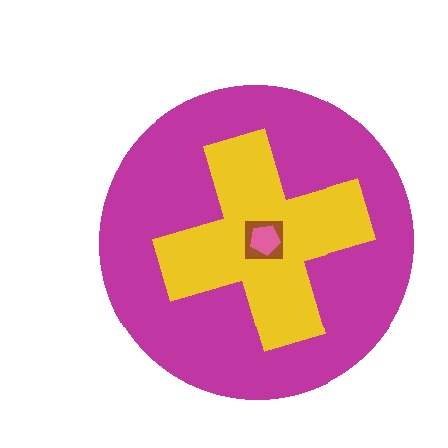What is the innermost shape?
The pink pentagon.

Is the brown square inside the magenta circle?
Yes.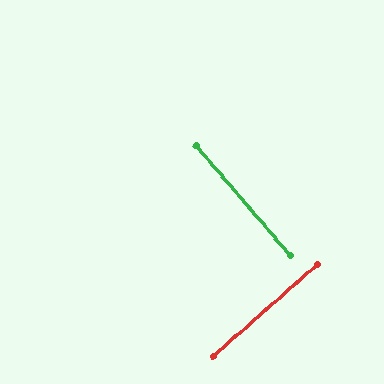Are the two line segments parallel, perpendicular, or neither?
Perpendicular — they meet at approximately 89°.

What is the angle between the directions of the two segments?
Approximately 89 degrees.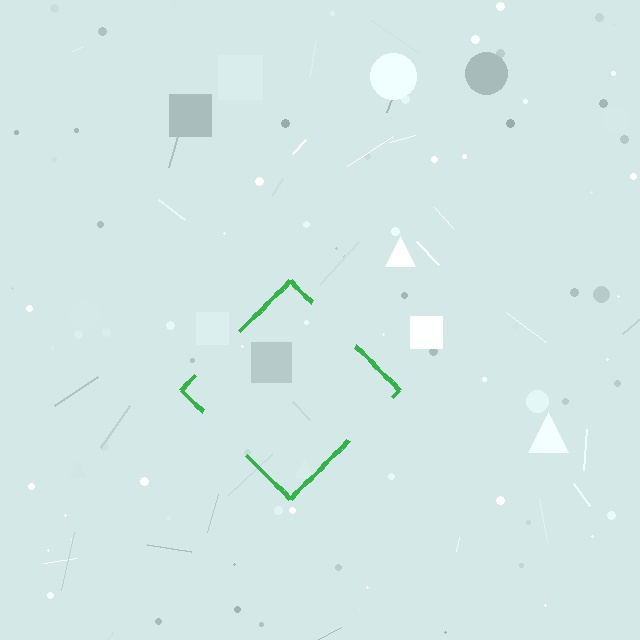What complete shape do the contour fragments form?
The contour fragments form a diamond.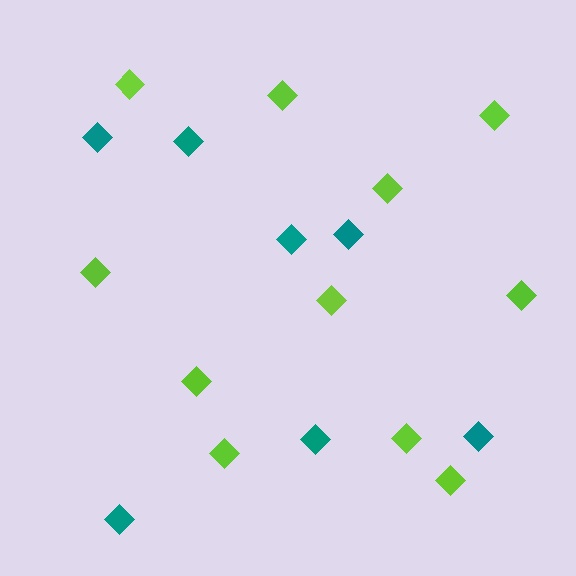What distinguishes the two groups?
There are 2 groups: one group of teal diamonds (7) and one group of lime diamonds (11).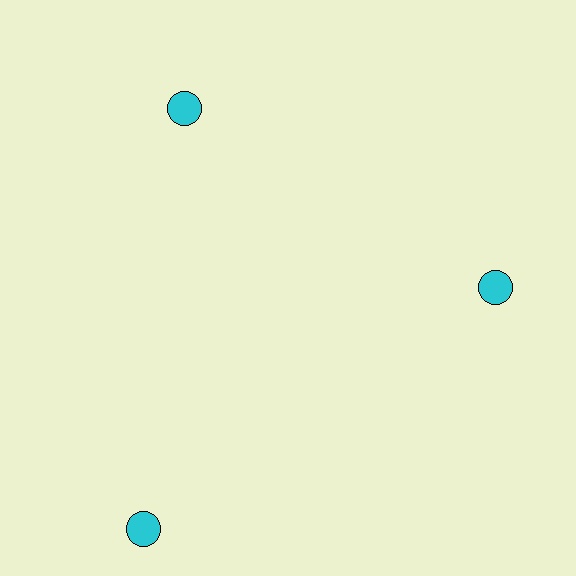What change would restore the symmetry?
The symmetry would be restored by moving it inward, back onto the ring so that all 3 circles sit at equal angles and equal distance from the center.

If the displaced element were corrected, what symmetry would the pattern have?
It would have 3-fold rotational symmetry — the pattern would map onto itself every 120 degrees.